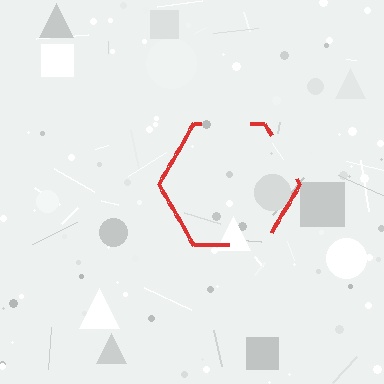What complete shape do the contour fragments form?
The contour fragments form a hexagon.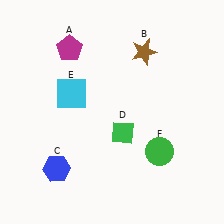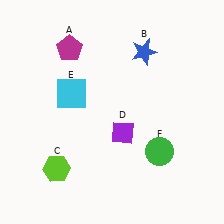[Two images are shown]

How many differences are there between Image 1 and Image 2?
There are 3 differences between the two images.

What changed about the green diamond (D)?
In Image 1, D is green. In Image 2, it changed to purple.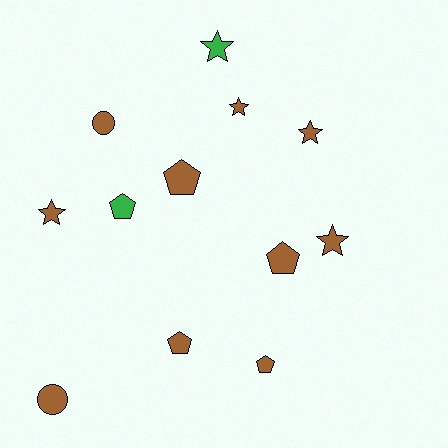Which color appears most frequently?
Brown, with 10 objects.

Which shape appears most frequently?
Star, with 5 objects.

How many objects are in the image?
There are 12 objects.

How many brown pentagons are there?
There are 4 brown pentagons.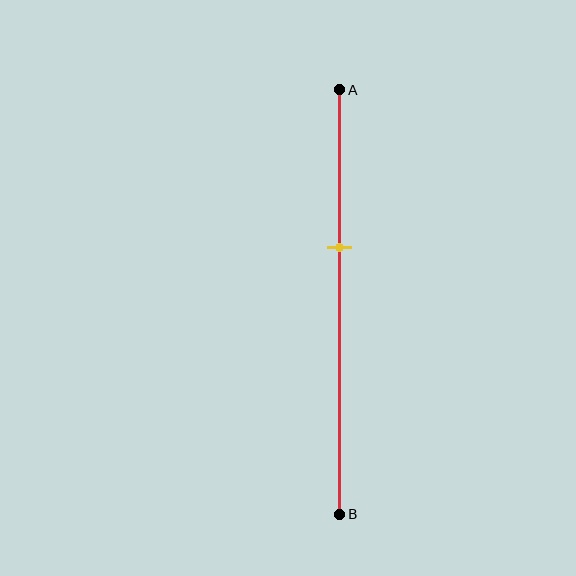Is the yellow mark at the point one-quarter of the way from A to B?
No, the mark is at about 35% from A, not at the 25% one-quarter point.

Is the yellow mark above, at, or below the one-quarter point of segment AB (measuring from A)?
The yellow mark is below the one-quarter point of segment AB.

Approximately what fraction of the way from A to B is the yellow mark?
The yellow mark is approximately 35% of the way from A to B.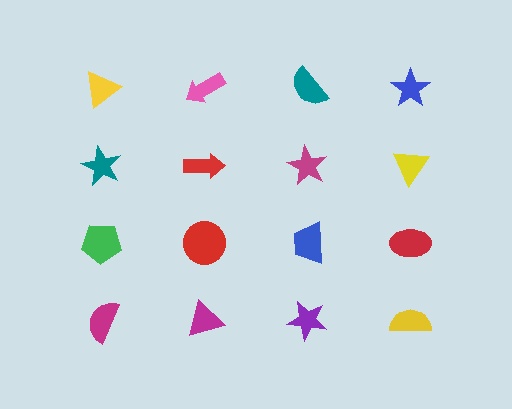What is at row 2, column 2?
A red arrow.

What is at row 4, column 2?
A magenta triangle.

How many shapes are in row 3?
4 shapes.